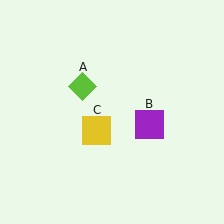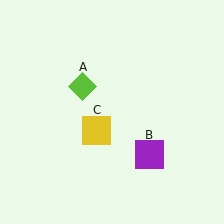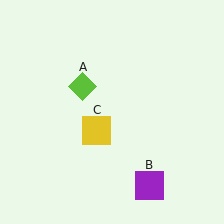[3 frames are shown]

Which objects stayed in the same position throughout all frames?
Lime diamond (object A) and yellow square (object C) remained stationary.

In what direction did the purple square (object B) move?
The purple square (object B) moved down.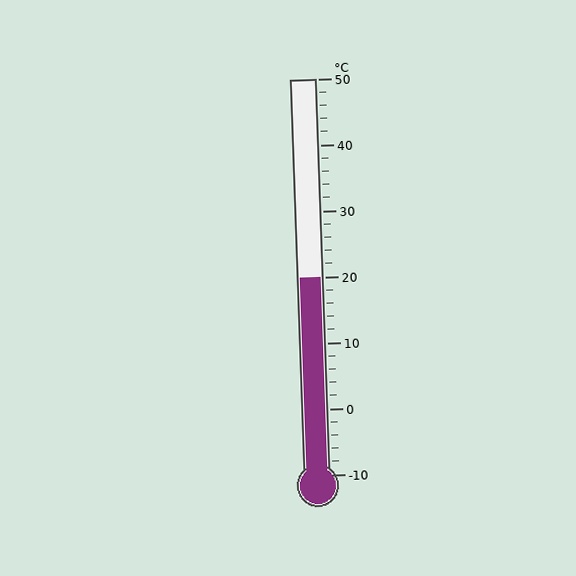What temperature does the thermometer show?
The thermometer shows approximately 20°C.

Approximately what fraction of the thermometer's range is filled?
The thermometer is filled to approximately 50% of its range.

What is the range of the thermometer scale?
The thermometer scale ranges from -10°C to 50°C.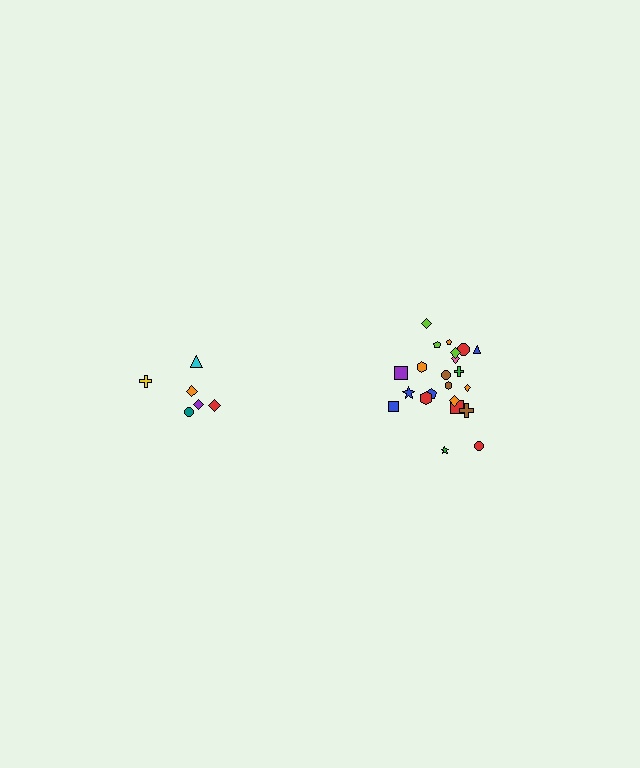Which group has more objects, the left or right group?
The right group.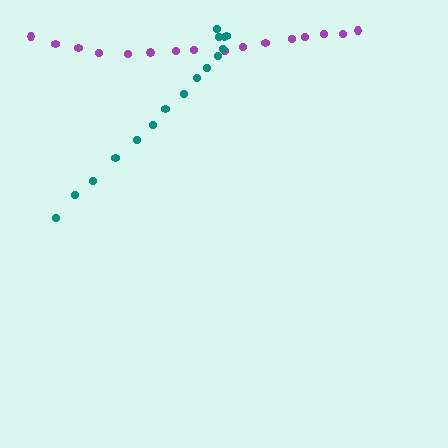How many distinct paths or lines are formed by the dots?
There are 2 distinct paths.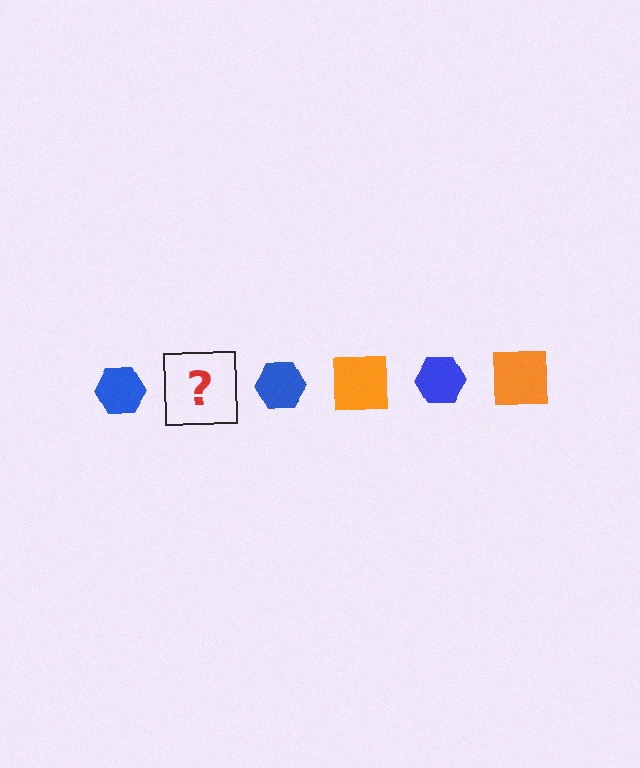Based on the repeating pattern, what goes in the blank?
The blank should be an orange square.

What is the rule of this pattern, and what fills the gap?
The rule is that the pattern alternates between blue hexagon and orange square. The gap should be filled with an orange square.